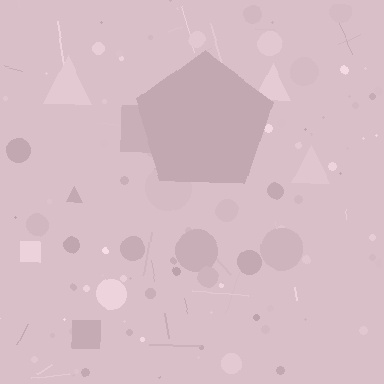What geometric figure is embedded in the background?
A pentagon is embedded in the background.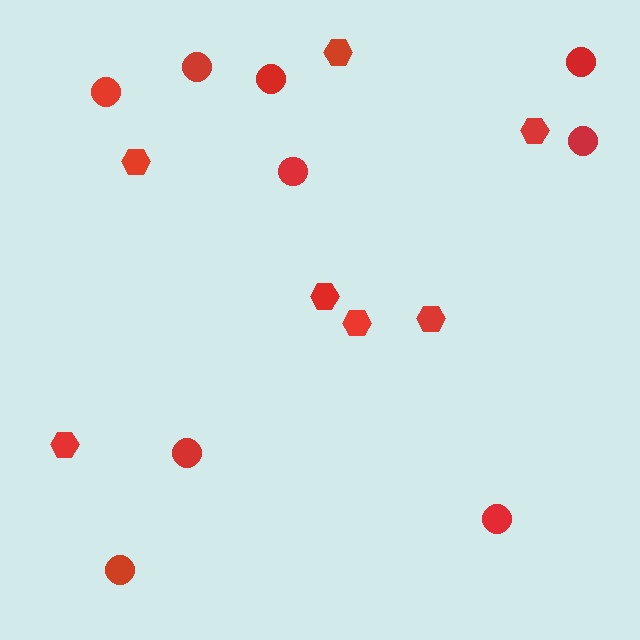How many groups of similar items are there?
There are 2 groups: one group of circles (9) and one group of hexagons (7).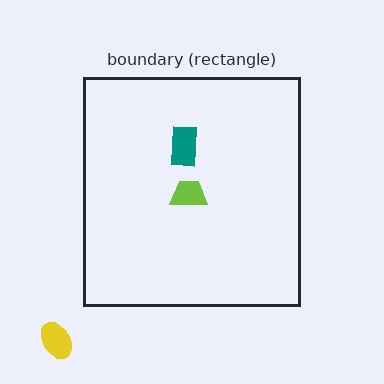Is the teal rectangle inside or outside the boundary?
Inside.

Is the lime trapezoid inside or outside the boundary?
Inside.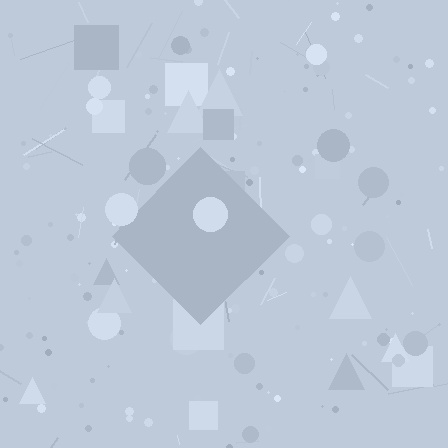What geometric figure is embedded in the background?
A diamond is embedded in the background.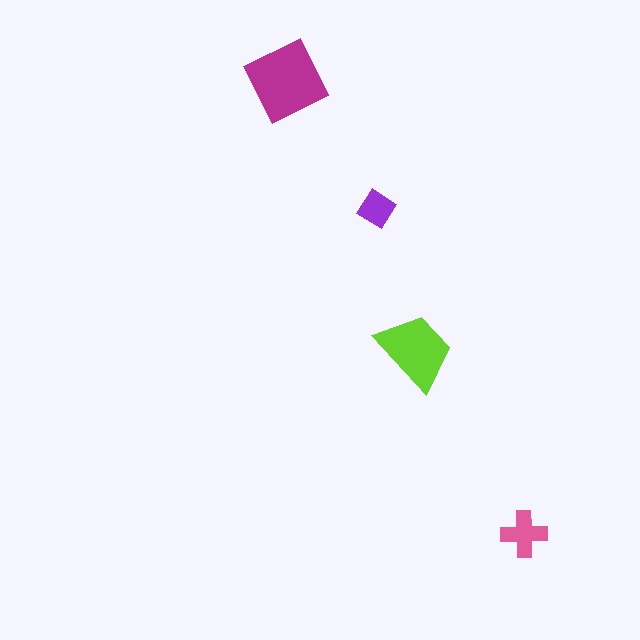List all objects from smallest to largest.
The purple diamond, the pink cross, the lime trapezoid, the magenta diamond.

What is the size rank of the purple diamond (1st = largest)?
4th.